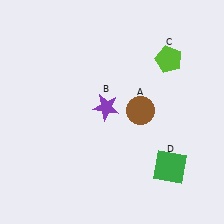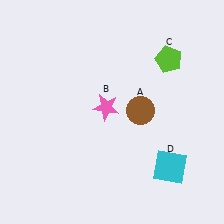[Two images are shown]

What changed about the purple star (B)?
In Image 1, B is purple. In Image 2, it changed to pink.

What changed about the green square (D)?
In Image 1, D is green. In Image 2, it changed to cyan.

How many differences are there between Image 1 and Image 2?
There are 2 differences between the two images.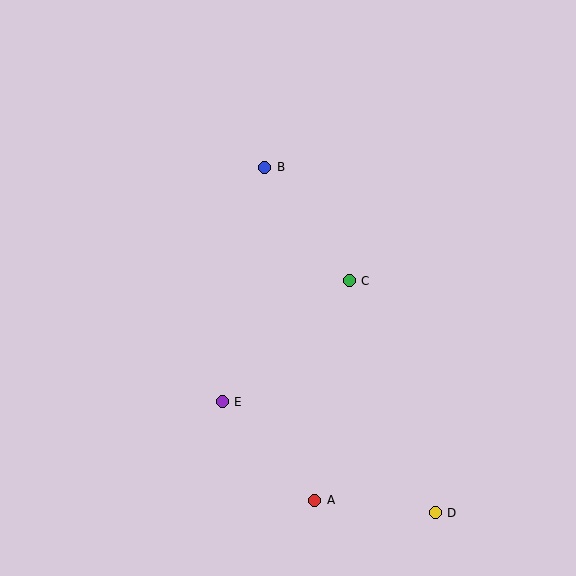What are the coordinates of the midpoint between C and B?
The midpoint between C and B is at (307, 224).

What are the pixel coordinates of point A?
Point A is at (315, 500).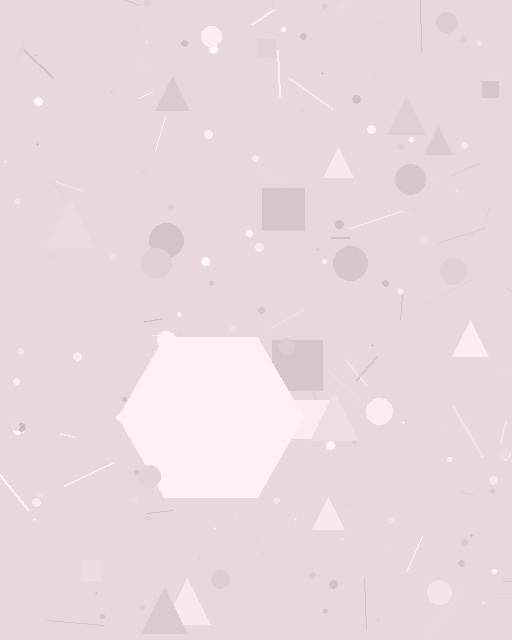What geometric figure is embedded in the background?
A hexagon is embedded in the background.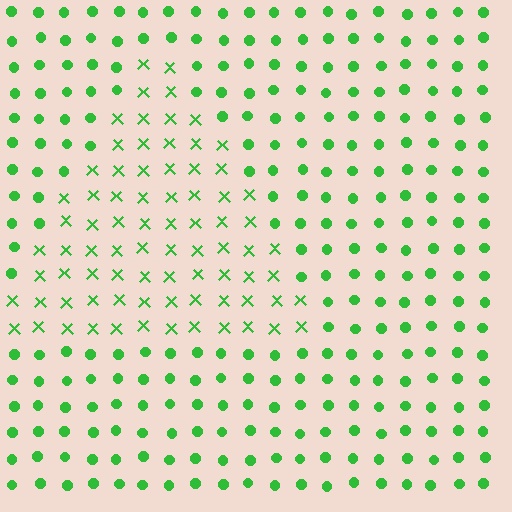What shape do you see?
I see a triangle.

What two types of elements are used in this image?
The image uses X marks inside the triangle region and circles outside it.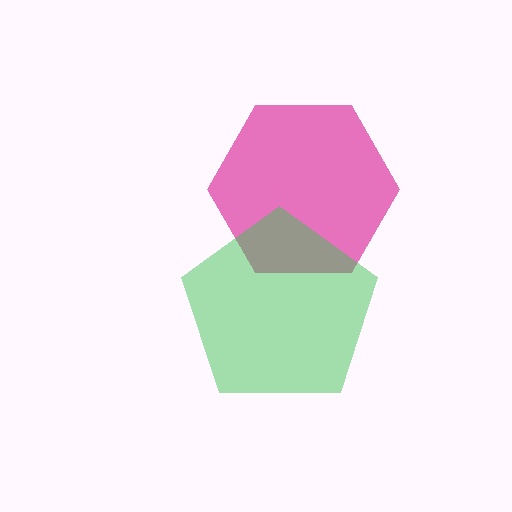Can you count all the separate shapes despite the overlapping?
Yes, there are 2 separate shapes.